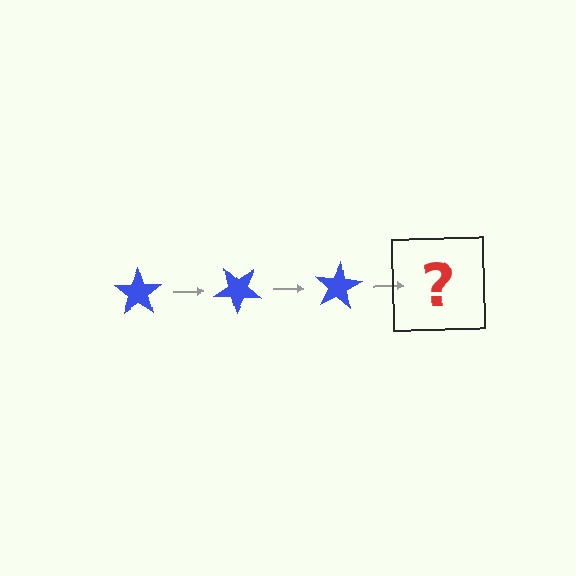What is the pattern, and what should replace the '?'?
The pattern is that the star rotates 40 degrees each step. The '?' should be a blue star rotated 120 degrees.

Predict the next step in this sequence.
The next step is a blue star rotated 120 degrees.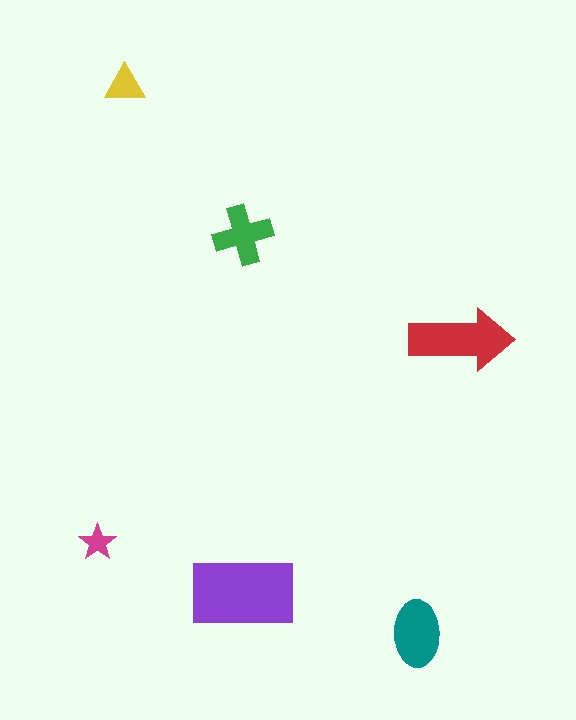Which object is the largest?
The purple rectangle.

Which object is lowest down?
The teal ellipse is bottommost.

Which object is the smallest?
The magenta star.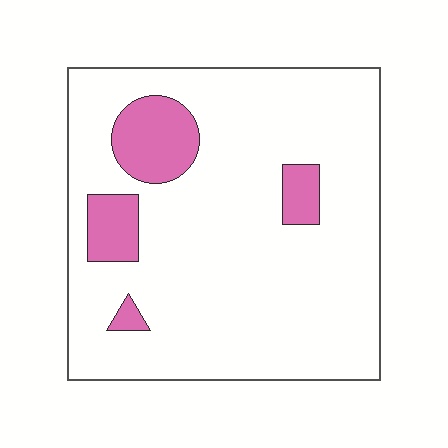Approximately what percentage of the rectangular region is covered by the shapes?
Approximately 15%.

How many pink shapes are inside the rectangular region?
4.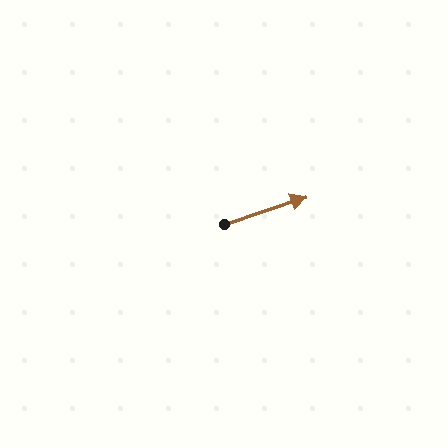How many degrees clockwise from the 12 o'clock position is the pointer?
Approximately 71 degrees.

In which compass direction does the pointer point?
East.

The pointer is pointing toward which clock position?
Roughly 2 o'clock.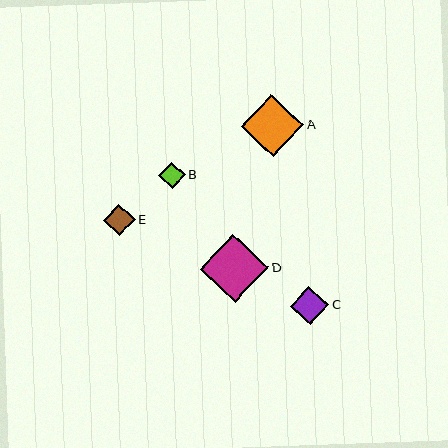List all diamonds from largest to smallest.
From largest to smallest: D, A, C, E, B.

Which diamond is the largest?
Diamond D is the largest with a size of approximately 69 pixels.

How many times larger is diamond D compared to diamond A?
Diamond D is approximately 1.1 times the size of diamond A.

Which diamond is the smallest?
Diamond B is the smallest with a size of approximately 27 pixels.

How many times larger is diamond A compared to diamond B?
Diamond A is approximately 2.3 times the size of diamond B.